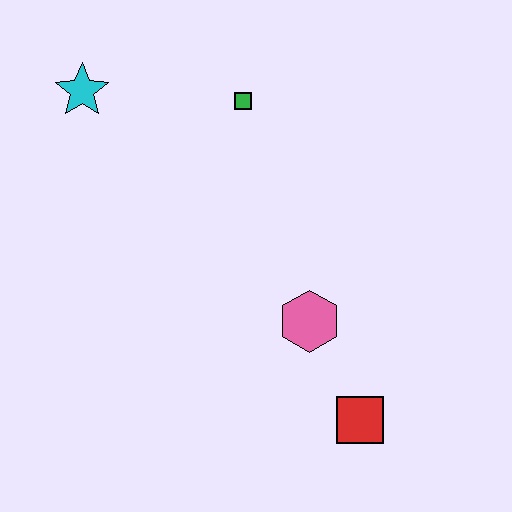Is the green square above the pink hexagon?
Yes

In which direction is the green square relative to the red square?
The green square is above the red square.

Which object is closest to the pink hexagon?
The red square is closest to the pink hexagon.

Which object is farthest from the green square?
The red square is farthest from the green square.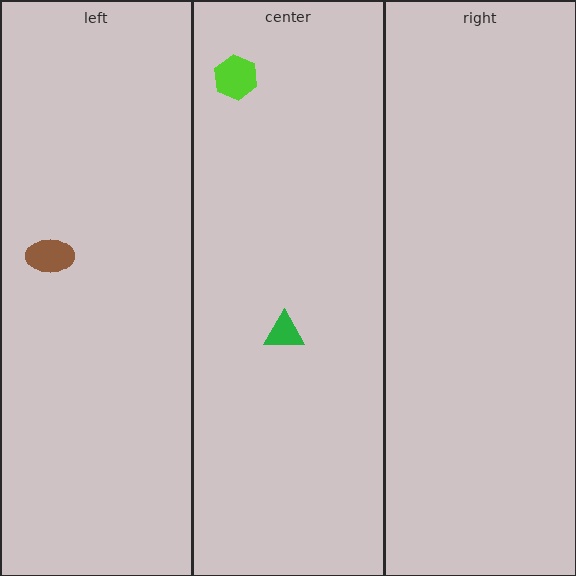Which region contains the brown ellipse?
The left region.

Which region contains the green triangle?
The center region.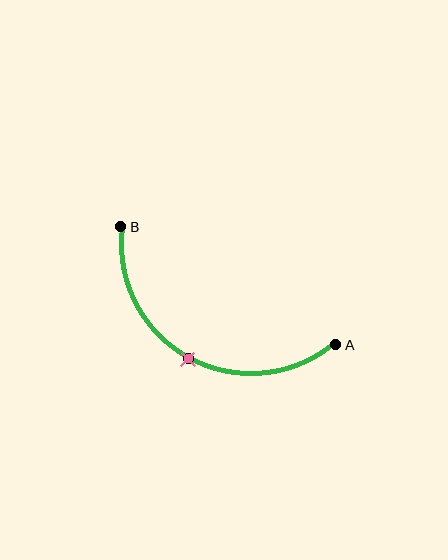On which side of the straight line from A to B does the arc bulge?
The arc bulges below the straight line connecting A and B.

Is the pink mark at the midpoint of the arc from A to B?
Yes. The pink mark lies on the arc at equal arc-length from both A and B — it is the arc midpoint.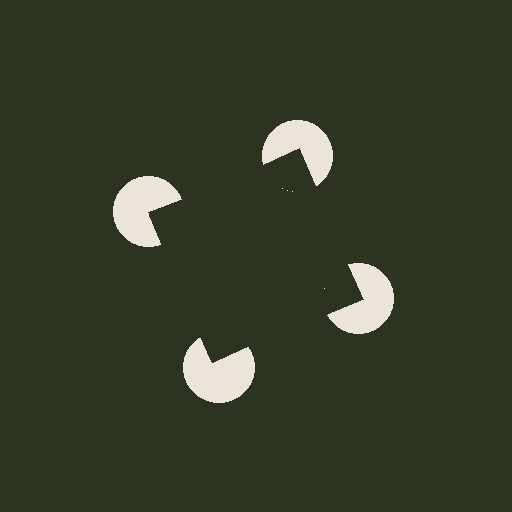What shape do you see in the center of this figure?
An illusory square — its edges are inferred from the aligned wedge cuts in the pac-man discs, not physically drawn.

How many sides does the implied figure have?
4 sides.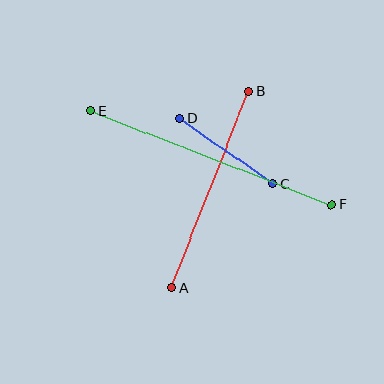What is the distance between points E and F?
The distance is approximately 259 pixels.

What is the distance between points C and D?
The distance is approximately 114 pixels.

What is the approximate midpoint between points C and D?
The midpoint is at approximately (226, 151) pixels.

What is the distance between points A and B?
The distance is approximately 211 pixels.